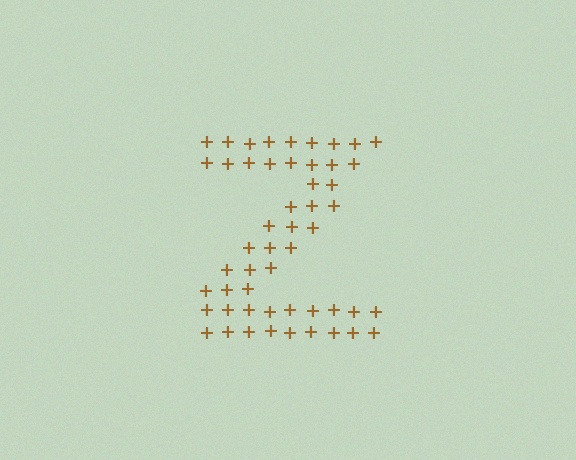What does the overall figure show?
The overall figure shows the letter Z.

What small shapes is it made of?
It is made of small plus signs.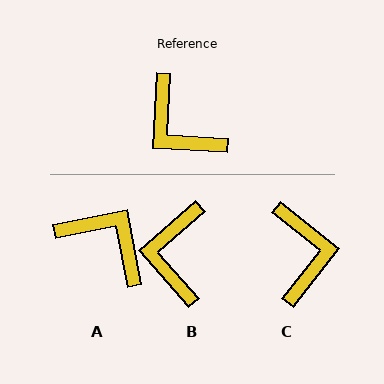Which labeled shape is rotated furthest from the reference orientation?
A, about 166 degrees away.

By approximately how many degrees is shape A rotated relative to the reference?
Approximately 166 degrees clockwise.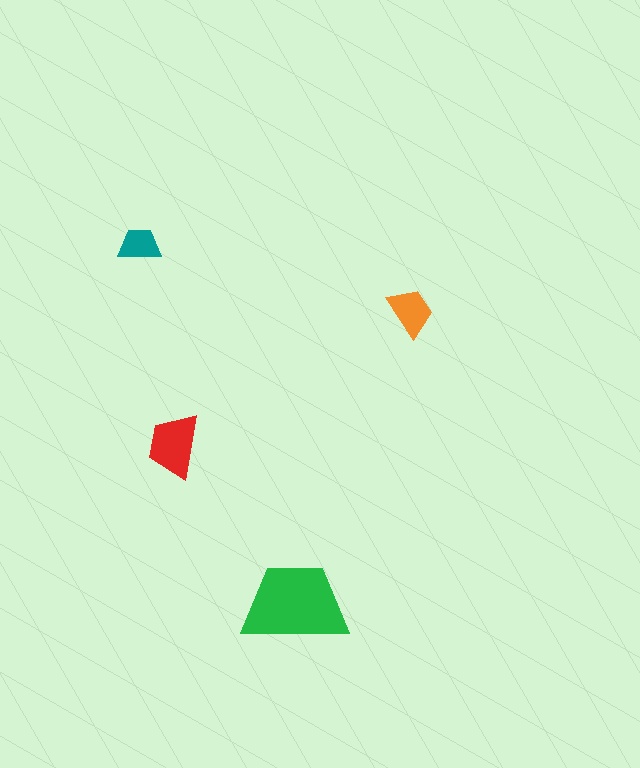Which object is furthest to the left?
The teal trapezoid is leftmost.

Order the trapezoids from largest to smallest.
the green one, the red one, the orange one, the teal one.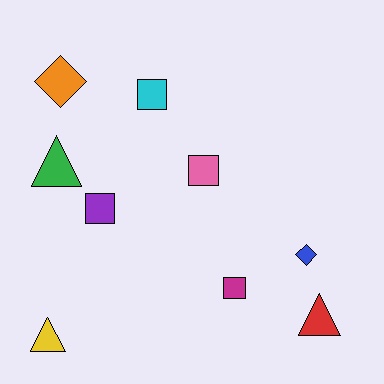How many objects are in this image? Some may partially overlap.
There are 9 objects.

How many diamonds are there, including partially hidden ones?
There are 2 diamonds.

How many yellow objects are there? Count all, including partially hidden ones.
There is 1 yellow object.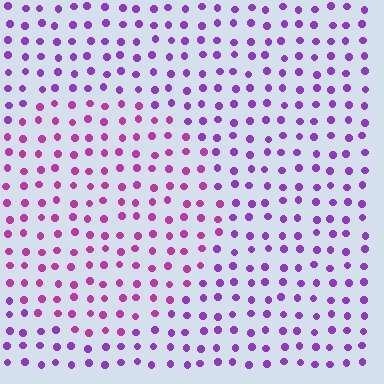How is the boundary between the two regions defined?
The boundary is defined purely by a slight shift in hue (about 31 degrees). Spacing, size, and orientation are identical on both sides.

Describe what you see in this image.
The image is filled with small purple elements in a uniform arrangement. A circle-shaped region is visible where the elements are tinted to a slightly different hue, forming a subtle color boundary.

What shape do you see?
I see a circle.